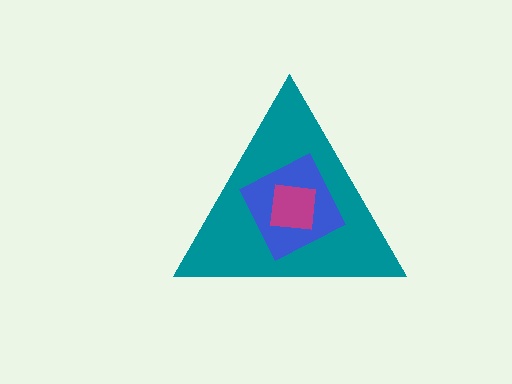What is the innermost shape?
The magenta square.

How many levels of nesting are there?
3.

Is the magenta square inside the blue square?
Yes.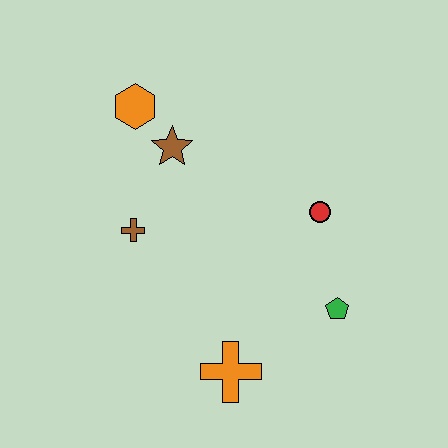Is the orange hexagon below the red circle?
No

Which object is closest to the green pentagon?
The red circle is closest to the green pentagon.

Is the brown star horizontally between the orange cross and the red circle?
No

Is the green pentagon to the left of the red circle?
No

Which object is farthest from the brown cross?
The green pentagon is farthest from the brown cross.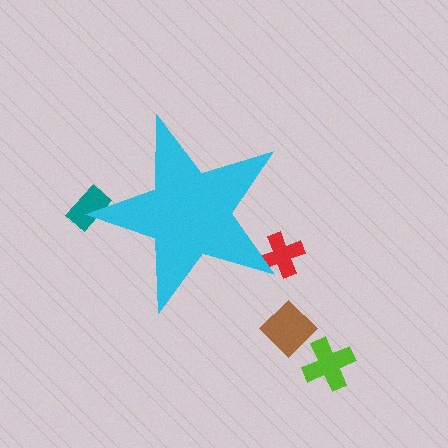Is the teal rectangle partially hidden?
Yes, the teal rectangle is partially hidden behind the cyan star.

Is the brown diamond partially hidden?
No, the brown diamond is fully visible.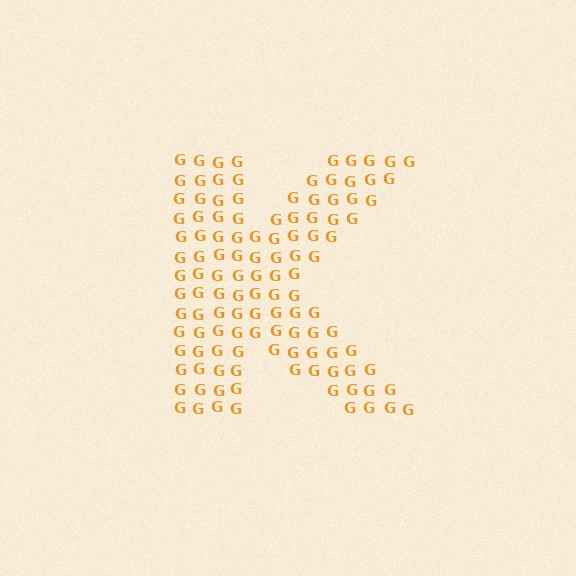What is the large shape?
The large shape is the letter K.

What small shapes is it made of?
It is made of small letter G's.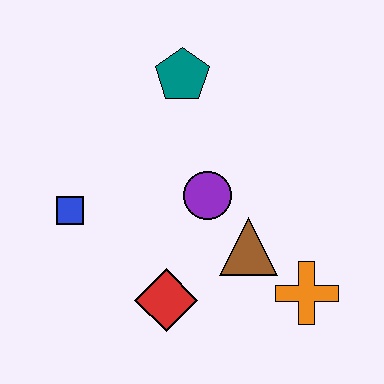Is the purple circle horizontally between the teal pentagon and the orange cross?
Yes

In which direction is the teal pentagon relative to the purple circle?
The teal pentagon is above the purple circle.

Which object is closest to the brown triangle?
The purple circle is closest to the brown triangle.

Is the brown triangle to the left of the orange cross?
Yes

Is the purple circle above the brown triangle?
Yes